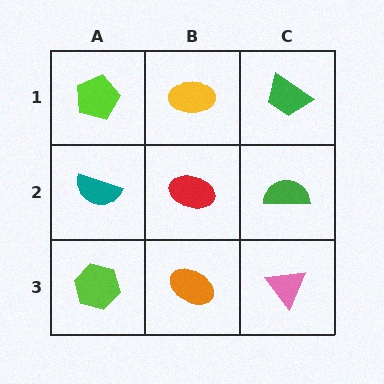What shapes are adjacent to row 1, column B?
A red ellipse (row 2, column B), a lime pentagon (row 1, column A), a green trapezoid (row 1, column C).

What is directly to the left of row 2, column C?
A red ellipse.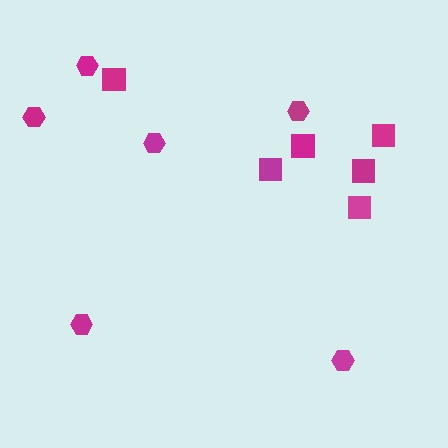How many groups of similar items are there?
There are 2 groups: one group of squares (6) and one group of hexagons (6).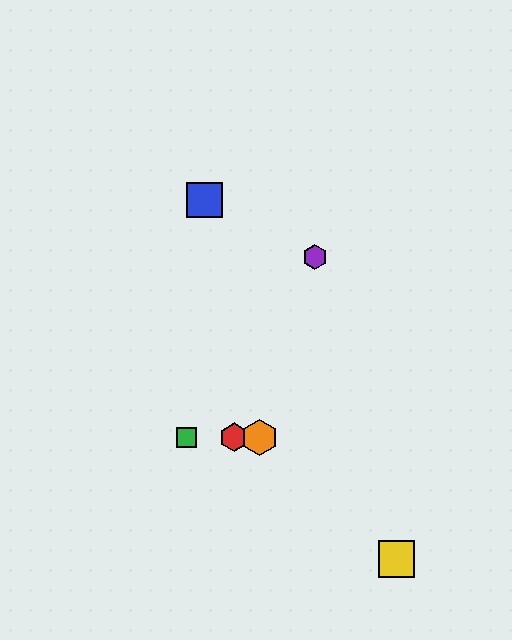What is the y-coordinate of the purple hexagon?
The purple hexagon is at y≈257.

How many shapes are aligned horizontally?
3 shapes (the red hexagon, the green square, the orange hexagon) are aligned horizontally.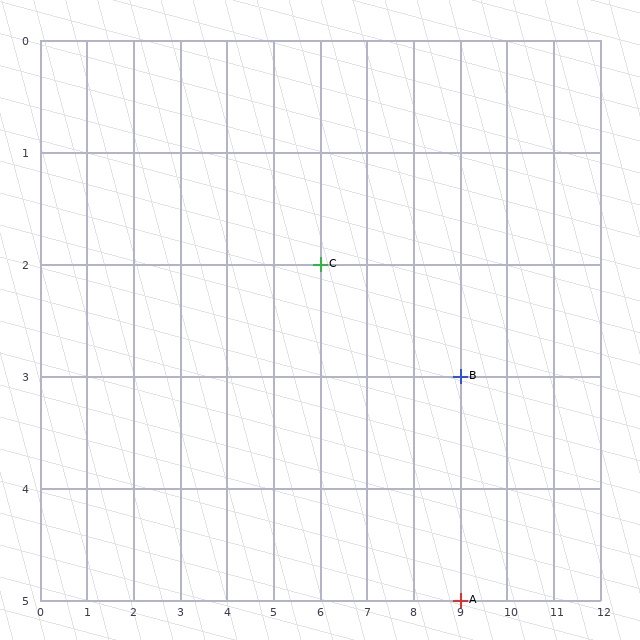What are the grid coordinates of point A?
Point A is at grid coordinates (9, 5).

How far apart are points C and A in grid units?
Points C and A are 3 columns and 3 rows apart (about 4.2 grid units diagonally).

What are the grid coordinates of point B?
Point B is at grid coordinates (9, 3).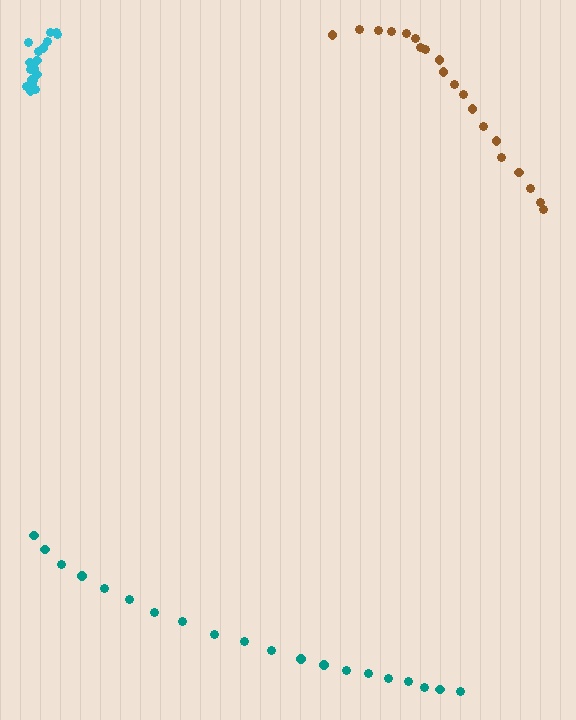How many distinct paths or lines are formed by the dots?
There are 3 distinct paths.